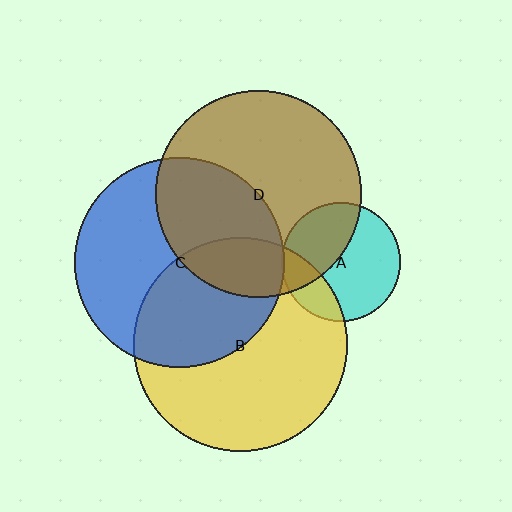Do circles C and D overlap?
Yes.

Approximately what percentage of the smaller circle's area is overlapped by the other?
Approximately 40%.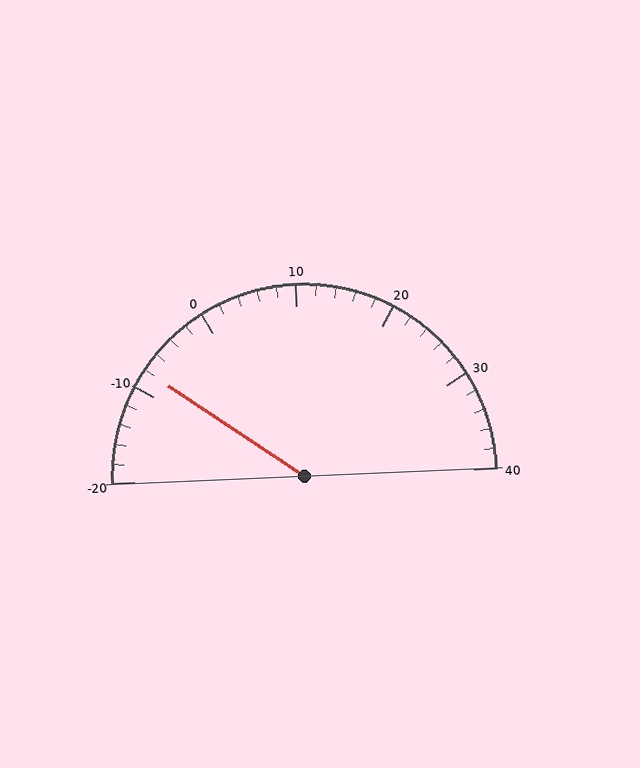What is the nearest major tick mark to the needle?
The nearest major tick mark is -10.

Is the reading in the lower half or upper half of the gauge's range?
The reading is in the lower half of the range (-20 to 40).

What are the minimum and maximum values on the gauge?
The gauge ranges from -20 to 40.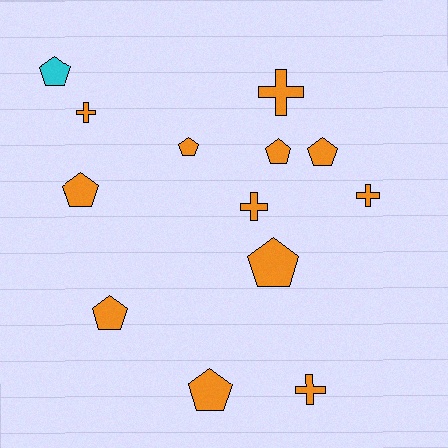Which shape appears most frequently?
Pentagon, with 8 objects.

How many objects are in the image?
There are 13 objects.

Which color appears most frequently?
Orange, with 12 objects.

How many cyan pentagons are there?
There is 1 cyan pentagon.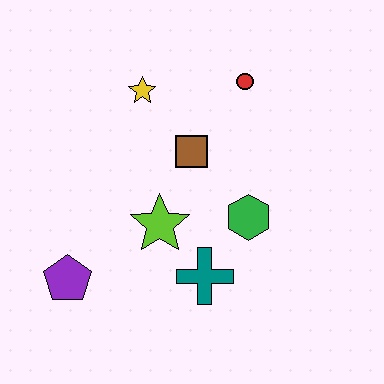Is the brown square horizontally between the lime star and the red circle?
Yes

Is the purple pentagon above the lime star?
No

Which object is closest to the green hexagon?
The teal cross is closest to the green hexagon.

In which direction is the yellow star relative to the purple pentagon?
The yellow star is above the purple pentagon.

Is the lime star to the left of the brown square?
Yes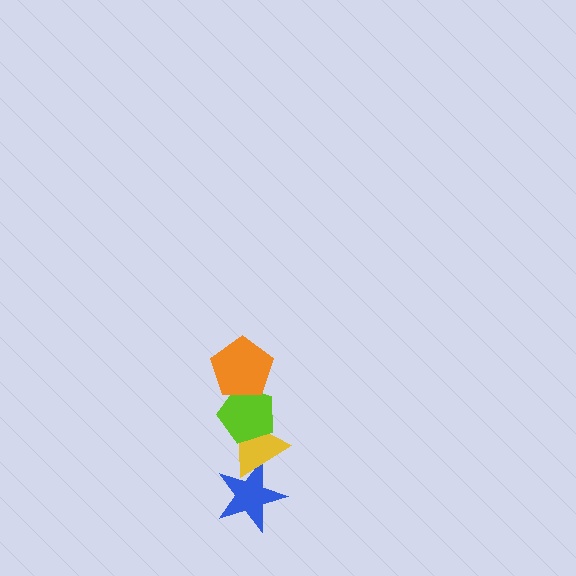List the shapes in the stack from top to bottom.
From top to bottom: the orange pentagon, the lime pentagon, the yellow triangle, the blue star.